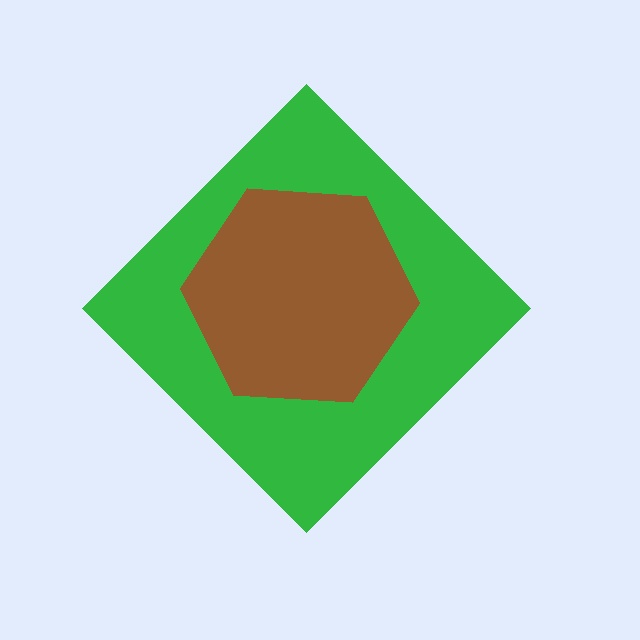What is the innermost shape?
The brown hexagon.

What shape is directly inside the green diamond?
The brown hexagon.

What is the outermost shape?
The green diamond.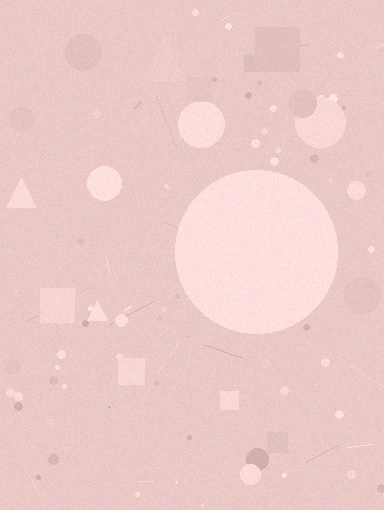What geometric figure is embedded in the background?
A circle is embedded in the background.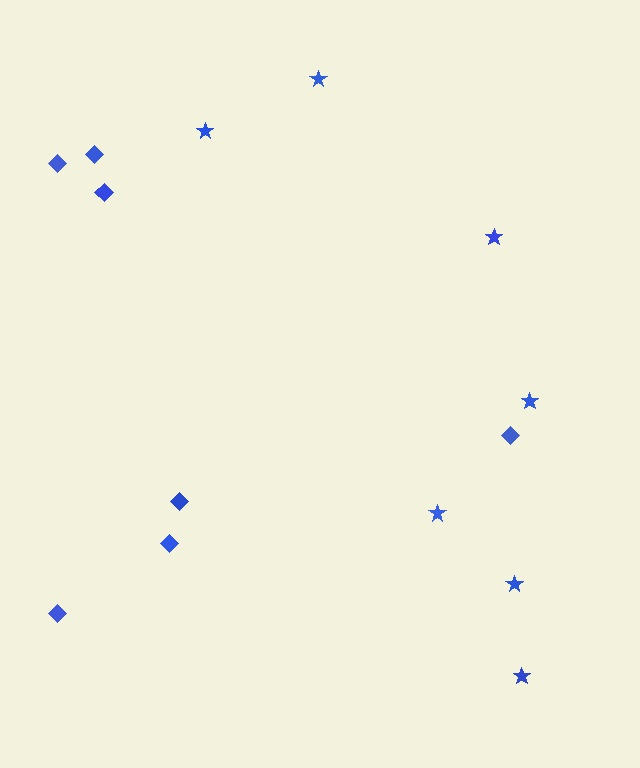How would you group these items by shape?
There are 2 groups: one group of diamonds (7) and one group of stars (7).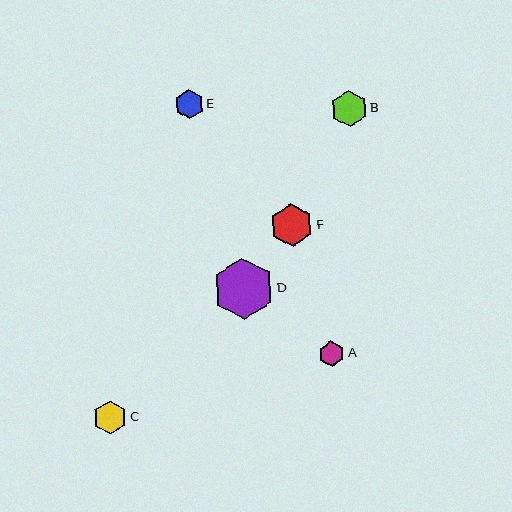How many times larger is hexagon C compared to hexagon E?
Hexagon C is approximately 1.1 times the size of hexagon E.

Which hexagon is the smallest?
Hexagon A is the smallest with a size of approximately 25 pixels.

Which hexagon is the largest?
Hexagon D is the largest with a size of approximately 61 pixels.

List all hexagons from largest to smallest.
From largest to smallest: D, F, B, C, E, A.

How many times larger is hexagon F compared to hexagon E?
Hexagon F is approximately 1.5 times the size of hexagon E.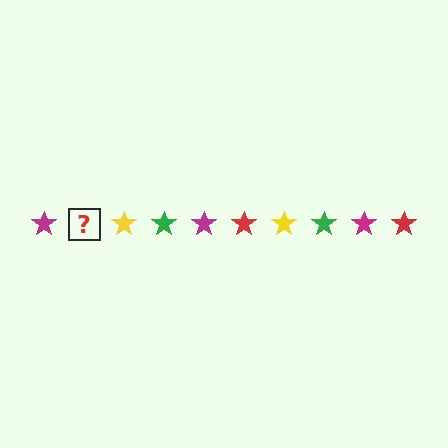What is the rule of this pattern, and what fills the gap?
The rule is that the pattern cycles through magenta, red, yellow, green stars. The gap should be filled with a red star.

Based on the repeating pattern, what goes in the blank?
The blank should be a red star.